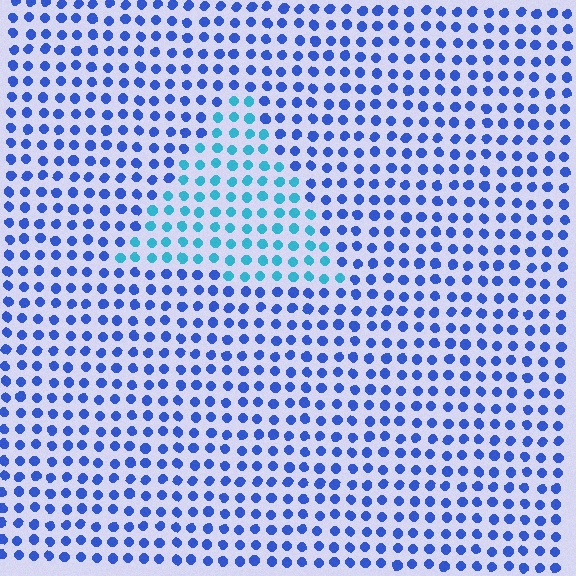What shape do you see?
I see a triangle.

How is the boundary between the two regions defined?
The boundary is defined purely by a slight shift in hue (about 37 degrees). Spacing, size, and orientation are identical on both sides.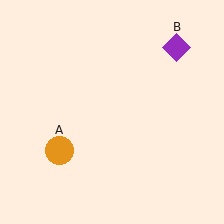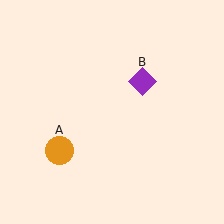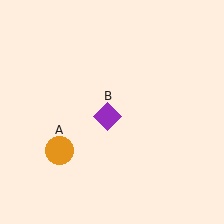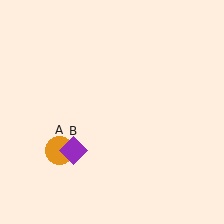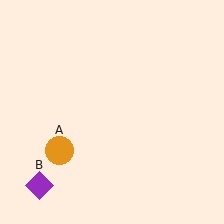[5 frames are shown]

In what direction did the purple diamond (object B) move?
The purple diamond (object B) moved down and to the left.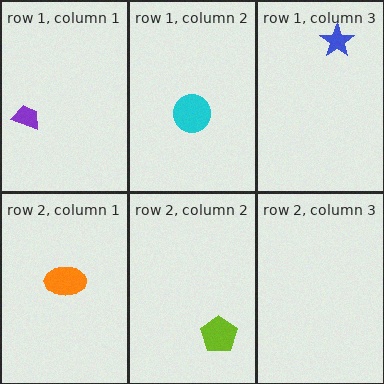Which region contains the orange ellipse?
The row 2, column 1 region.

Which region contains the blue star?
The row 1, column 3 region.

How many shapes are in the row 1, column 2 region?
1.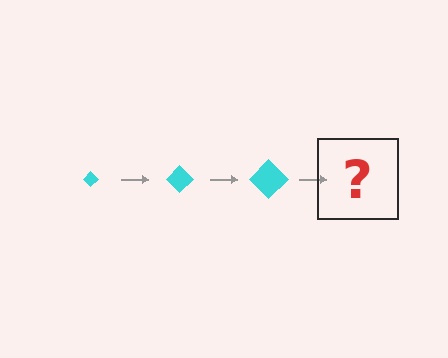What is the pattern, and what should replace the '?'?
The pattern is that the diamond gets progressively larger each step. The '?' should be a cyan diamond, larger than the previous one.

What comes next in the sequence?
The next element should be a cyan diamond, larger than the previous one.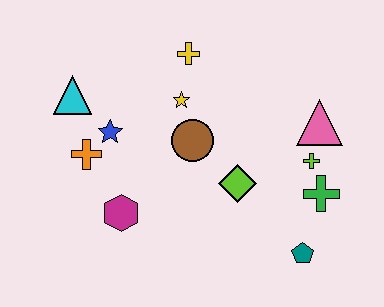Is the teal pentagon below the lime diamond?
Yes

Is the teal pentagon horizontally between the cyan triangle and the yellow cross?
No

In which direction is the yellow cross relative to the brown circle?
The yellow cross is above the brown circle.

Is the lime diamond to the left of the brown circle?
No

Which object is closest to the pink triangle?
The lime cross is closest to the pink triangle.